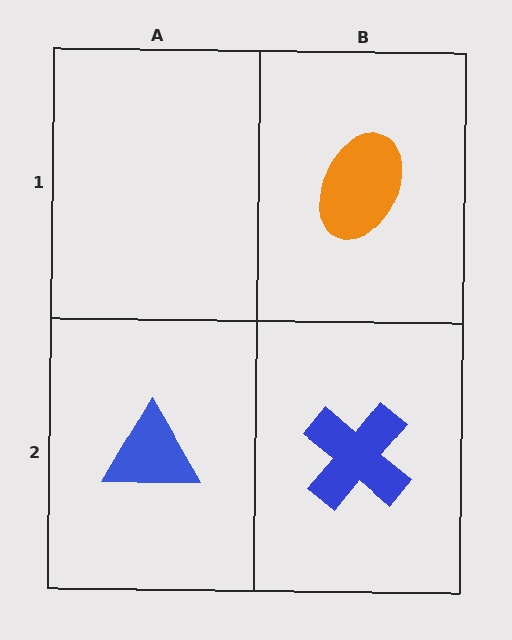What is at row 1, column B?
An orange ellipse.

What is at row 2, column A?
A blue triangle.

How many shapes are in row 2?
2 shapes.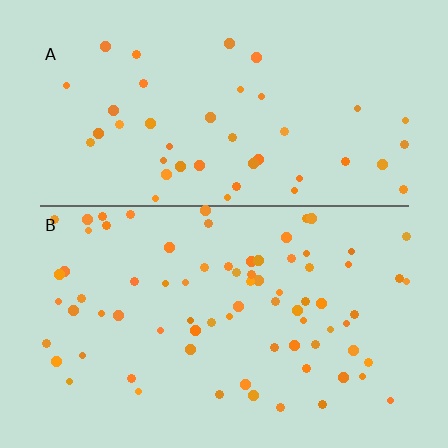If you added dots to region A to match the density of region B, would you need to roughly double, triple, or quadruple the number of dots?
Approximately double.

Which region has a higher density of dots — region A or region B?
B (the bottom).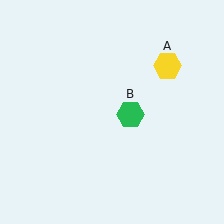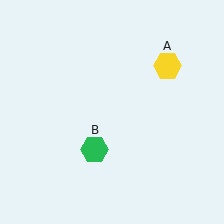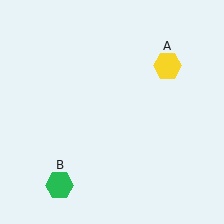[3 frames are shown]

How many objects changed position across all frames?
1 object changed position: green hexagon (object B).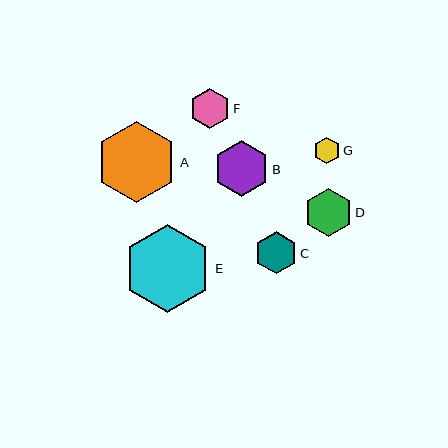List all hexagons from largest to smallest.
From largest to smallest: E, A, B, D, C, F, G.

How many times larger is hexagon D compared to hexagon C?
Hexagon D is approximately 1.1 times the size of hexagon C.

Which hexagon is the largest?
Hexagon E is the largest with a size of approximately 88 pixels.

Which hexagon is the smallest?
Hexagon G is the smallest with a size of approximately 27 pixels.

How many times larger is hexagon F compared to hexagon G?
Hexagon F is approximately 1.5 times the size of hexagon G.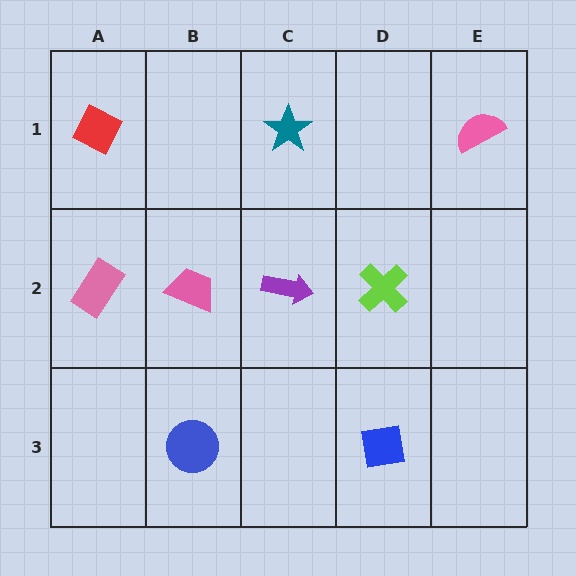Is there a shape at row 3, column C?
No, that cell is empty.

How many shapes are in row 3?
2 shapes.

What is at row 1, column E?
A pink semicircle.